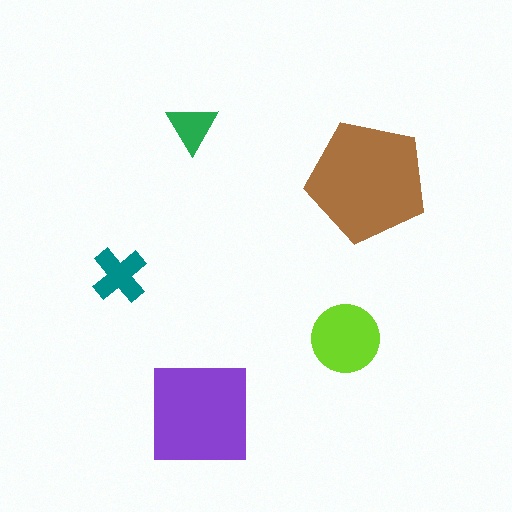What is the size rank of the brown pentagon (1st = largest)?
1st.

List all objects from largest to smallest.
The brown pentagon, the purple square, the lime circle, the teal cross, the green triangle.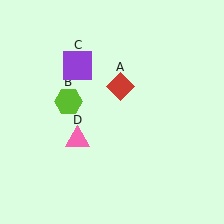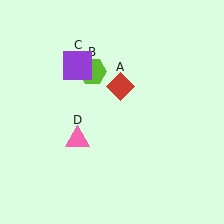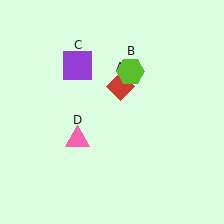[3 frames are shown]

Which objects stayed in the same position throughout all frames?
Red diamond (object A) and purple square (object C) and pink triangle (object D) remained stationary.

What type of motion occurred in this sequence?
The lime hexagon (object B) rotated clockwise around the center of the scene.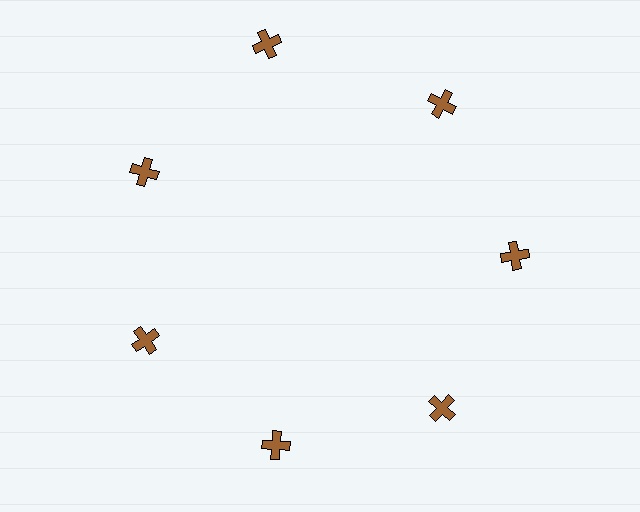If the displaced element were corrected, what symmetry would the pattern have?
It would have 7-fold rotational symmetry — the pattern would map onto itself every 51 degrees.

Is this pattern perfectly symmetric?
No. The 7 brown crosses are arranged in a ring, but one element near the 12 o'clock position is pushed outward from the center, breaking the 7-fold rotational symmetry.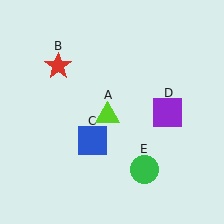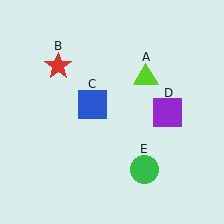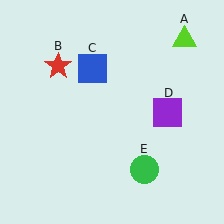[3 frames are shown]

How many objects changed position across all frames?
2 objects changed position: lime triangle (object A), blue square (object C).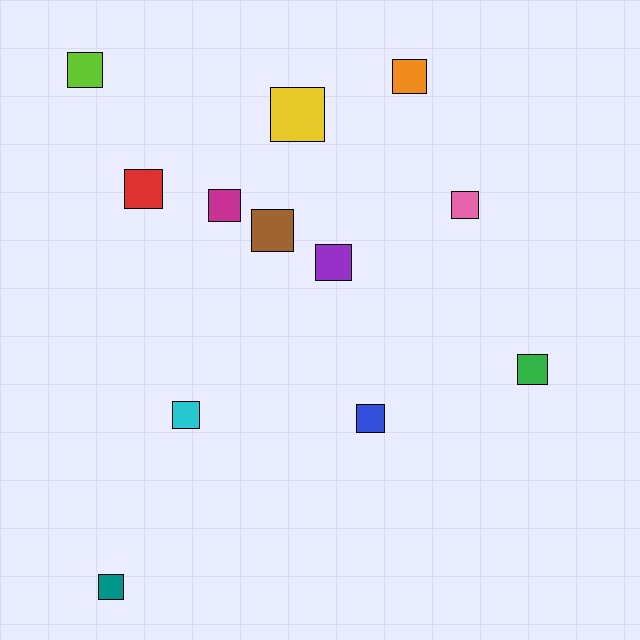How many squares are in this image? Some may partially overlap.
There are 12 squares.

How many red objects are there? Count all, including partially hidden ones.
There is 1 red object.